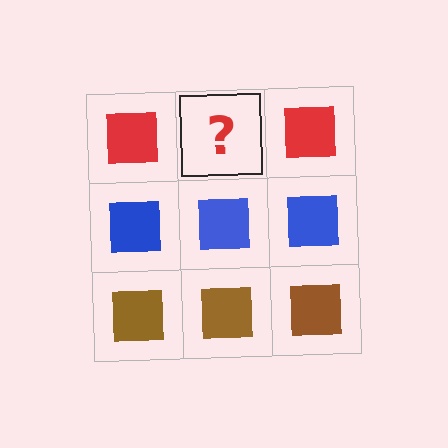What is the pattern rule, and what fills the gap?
The rule is that each row has a consistent color. The gap should be filled with a red square.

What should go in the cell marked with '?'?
The missing cell should contain a red square.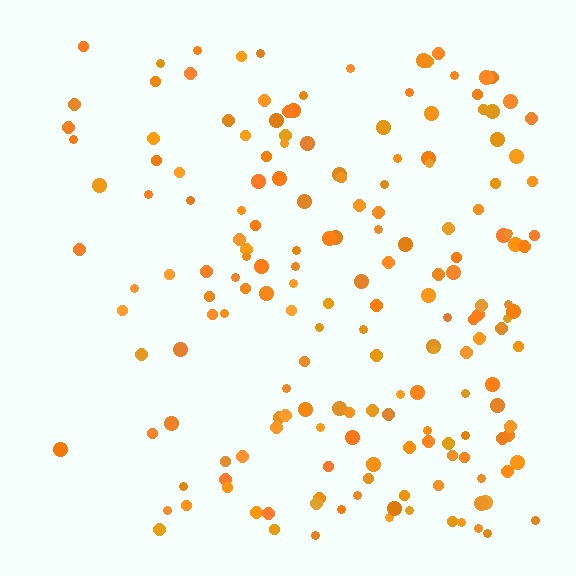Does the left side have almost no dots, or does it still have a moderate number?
Still a moderate number, just noticeably fewer than the right.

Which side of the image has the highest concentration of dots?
The right.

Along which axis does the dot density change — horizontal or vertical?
Horizontal.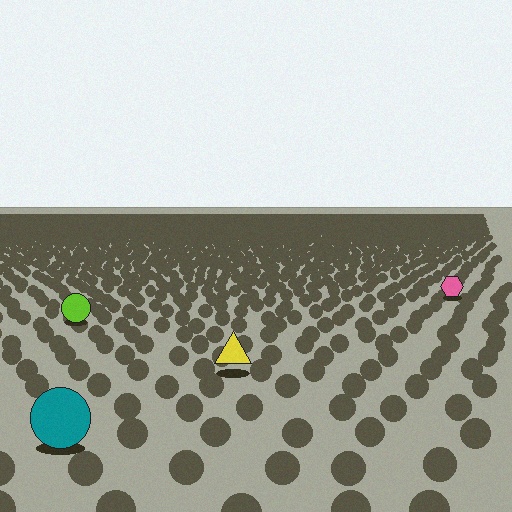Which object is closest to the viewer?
The teal circle is closest. The texture marks near it are larger and more spread out.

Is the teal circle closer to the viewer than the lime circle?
Yes. The teal circle is closer — you can tell from the texture gradient: the ground texture is coarser near it.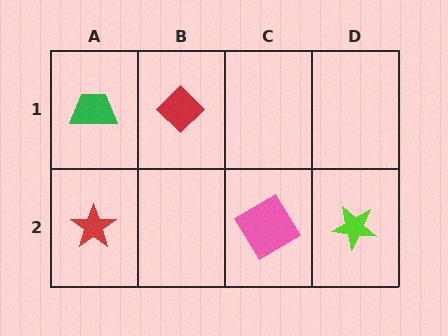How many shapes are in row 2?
3 shapes.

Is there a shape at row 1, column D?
No, that cell is empty.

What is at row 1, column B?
A red diamond.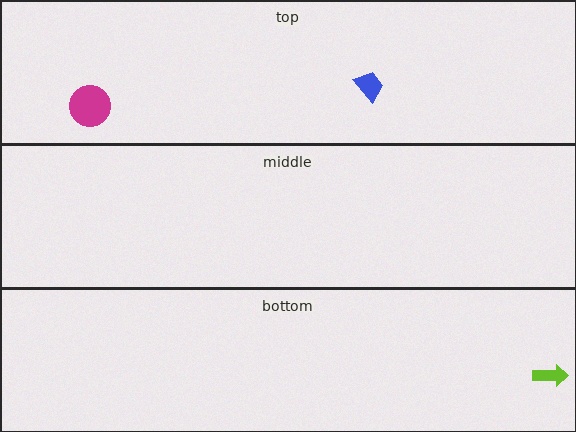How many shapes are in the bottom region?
1.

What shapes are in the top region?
The magenta circle, the blue trapezoid.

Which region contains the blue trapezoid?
The top region.